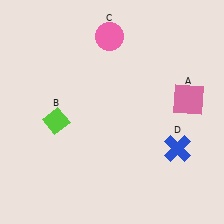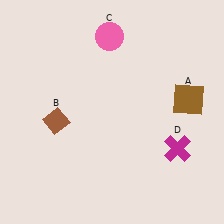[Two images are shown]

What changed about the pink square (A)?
In Image 1, A is pink. In Image 2, it changed to brown.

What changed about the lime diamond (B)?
In Image 1, B is lime. In Image 2, it changed to brown.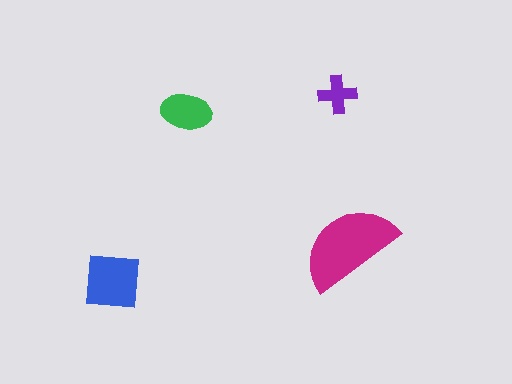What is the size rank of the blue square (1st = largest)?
2nd.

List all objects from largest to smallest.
The magenta semicircle, the blue square, the green ellipse, the purple cross.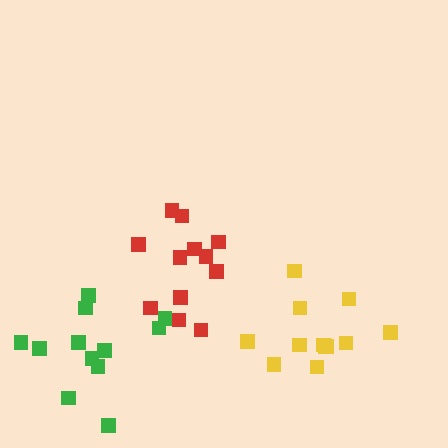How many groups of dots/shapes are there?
There are 3 groups.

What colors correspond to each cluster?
The clusters are colored: yellow, red, green.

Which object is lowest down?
The green cluster is bottommost.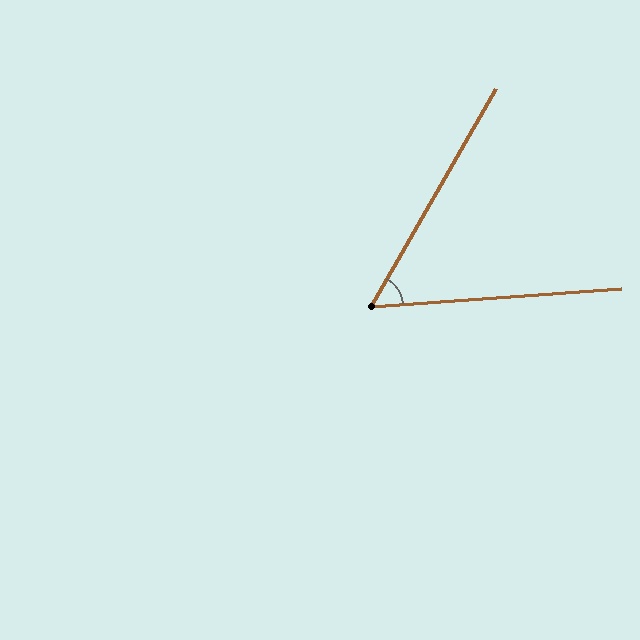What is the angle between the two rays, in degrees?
Approximately 56 degrees.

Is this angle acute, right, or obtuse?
It is acute.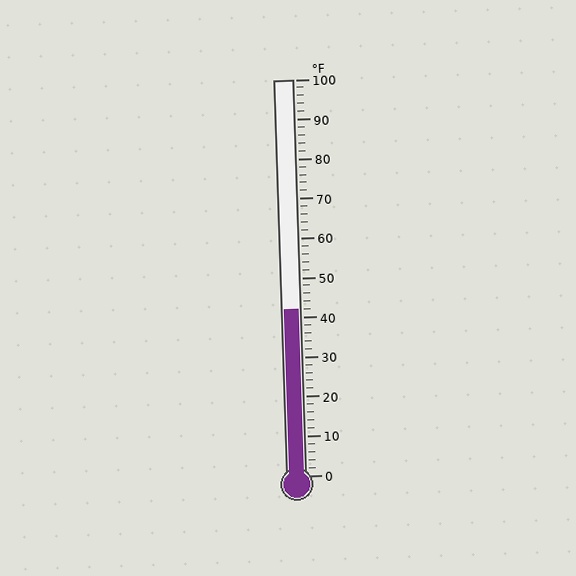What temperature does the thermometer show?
The thermometer shows approximately 42°F.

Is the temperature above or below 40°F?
The temperature is above 40°F.